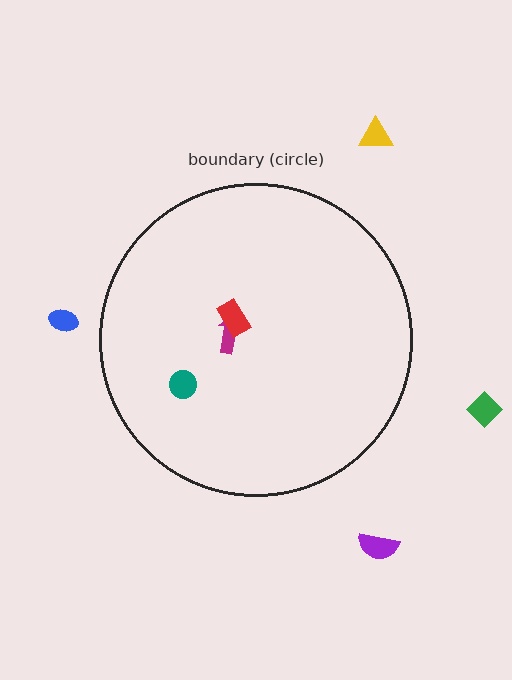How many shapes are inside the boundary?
3 inside, 4 outside.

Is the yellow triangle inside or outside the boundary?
Outside.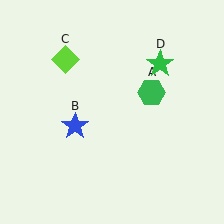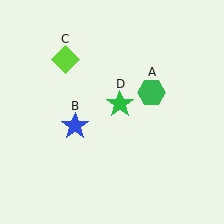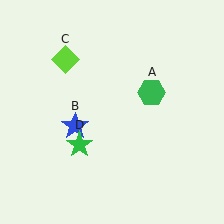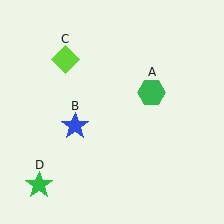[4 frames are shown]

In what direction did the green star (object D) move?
The green star (object D) moved down and to the left.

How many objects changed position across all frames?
1 object changed position: green star (object D).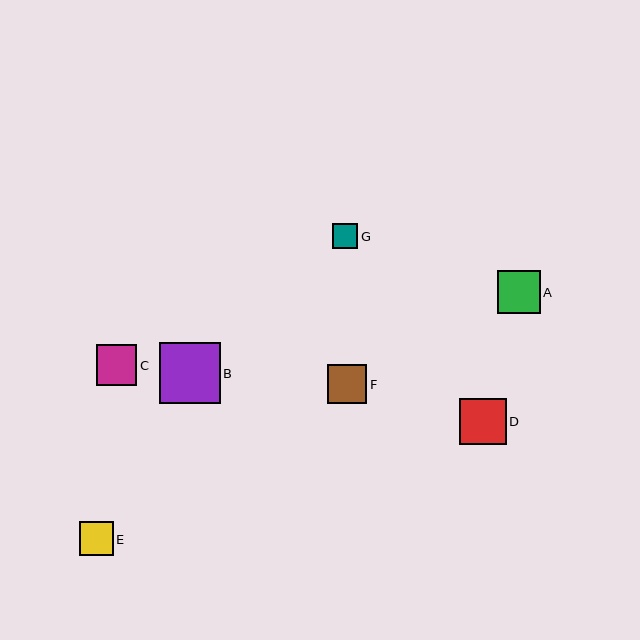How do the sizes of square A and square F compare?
Square A and square F are approximately the same size.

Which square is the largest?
Square B is the largest with a size of approximately 61 pixels.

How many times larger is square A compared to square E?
Square A is approximately 1.2 times the size of square E.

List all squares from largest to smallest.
From largest to smallest: B, D, A, C, F, E, G.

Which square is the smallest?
Square G is the smallest with a size of approximately 25 pixels.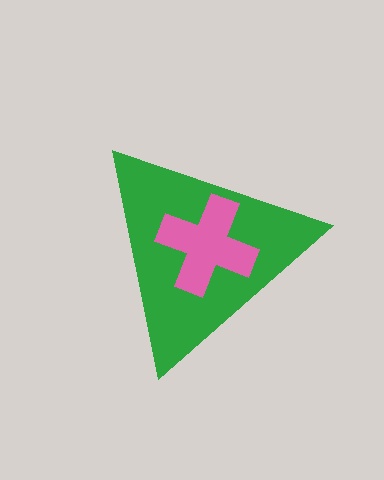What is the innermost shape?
The pink cross.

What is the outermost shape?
The green triangle.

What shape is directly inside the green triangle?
The pink cross.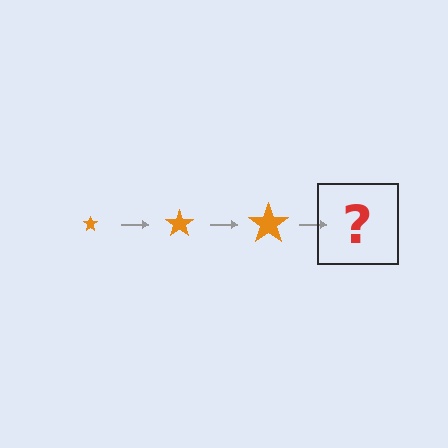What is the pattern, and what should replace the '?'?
The pattern is that the star gets progressively larger each step. The '?' should be an orange star, larger than the previous one.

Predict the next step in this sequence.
The next step is an orange star, larger than the previous one.